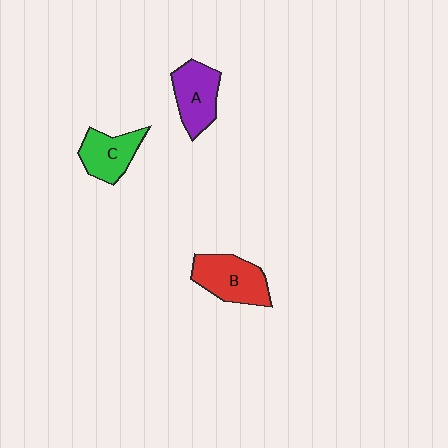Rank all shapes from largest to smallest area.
From largest to smallest: B (red), A (purple), C (green).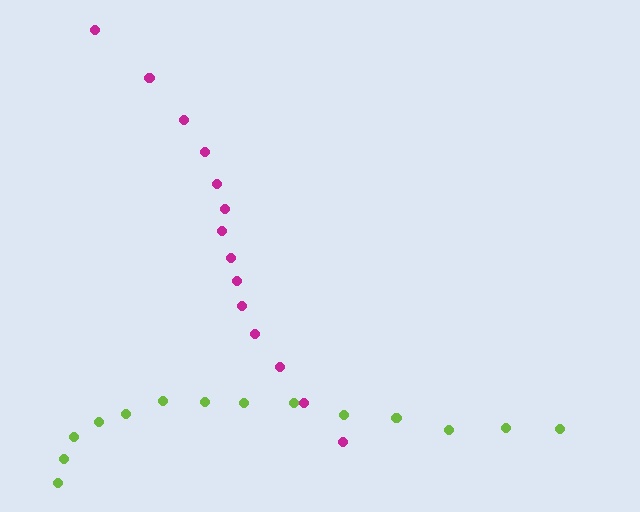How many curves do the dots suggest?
There are 2 distinct paths.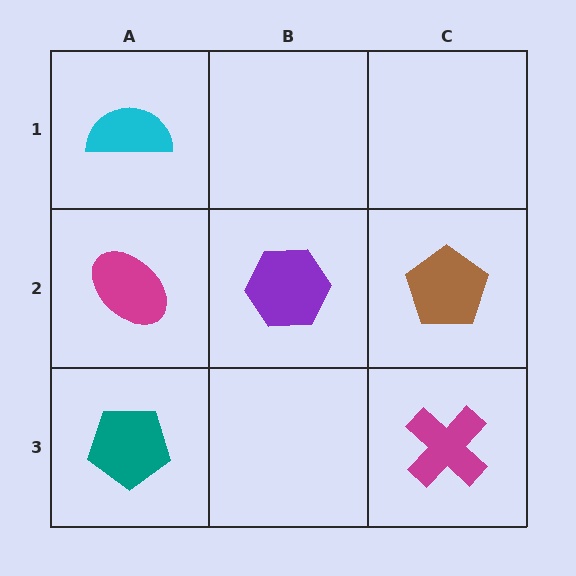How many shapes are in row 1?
1 shape.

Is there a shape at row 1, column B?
No, that cell is empty.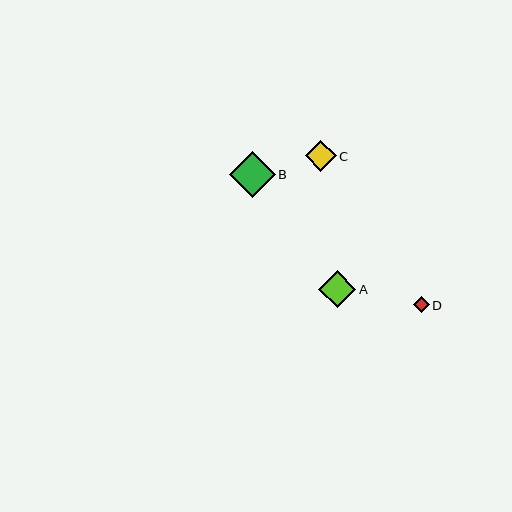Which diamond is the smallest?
Diamond D is the smallest with a size of approximately 16 pixels.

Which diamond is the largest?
Diamond B is the largest with a size of approximately 46 pixels.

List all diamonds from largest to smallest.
From largest to smallest: B, A, C, D.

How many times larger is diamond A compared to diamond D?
Diamond A is approximately 2.4 times the size of diamond D.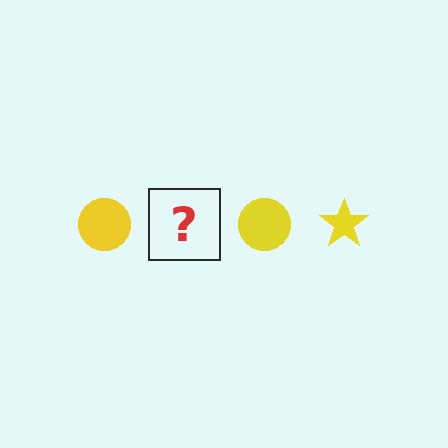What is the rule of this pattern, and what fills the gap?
The rule is that the pattern cycles through circle, star shapes in yellow. The gap should be filled with a yellow star.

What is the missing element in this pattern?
The missing element is a yellow star.